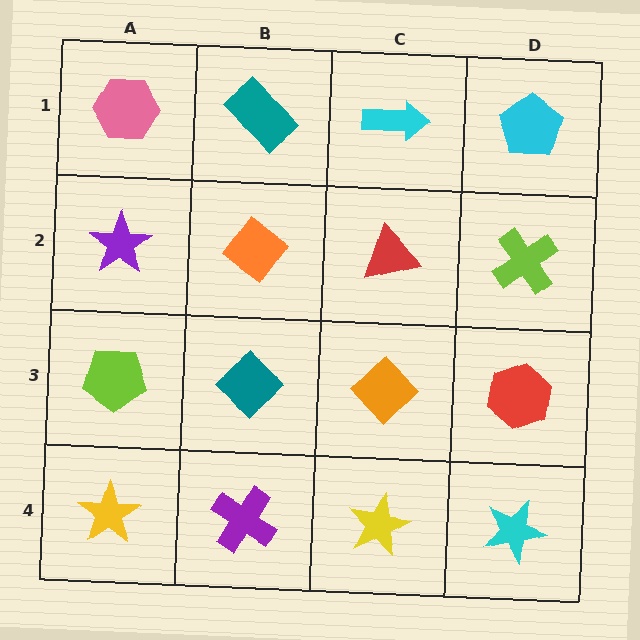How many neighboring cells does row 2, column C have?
4.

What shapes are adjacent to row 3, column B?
An orange diamond (row 2, column B), a purple cross (row 4, column B), a lime pentagon (row 3, column A), an orange diamond (row 3, column C).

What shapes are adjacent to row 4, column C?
An orange diamond (row 3, column C), a purple cross (row 4, column B), a cyan star (row 4, column D).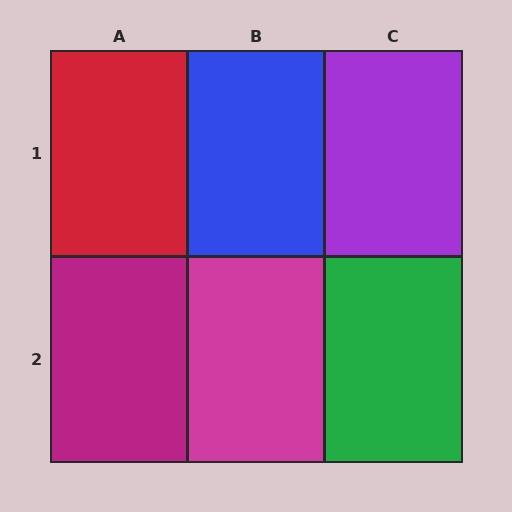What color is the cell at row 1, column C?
Purple.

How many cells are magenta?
2 cells are magenta.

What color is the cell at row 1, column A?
Red.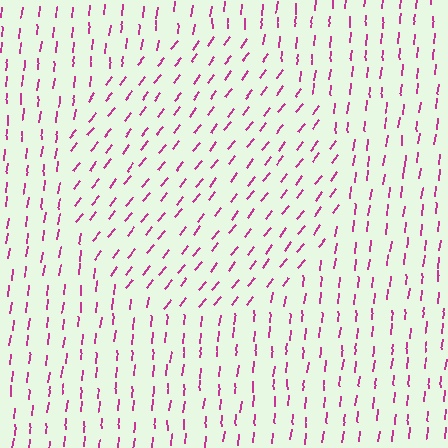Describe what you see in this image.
The image is filled with small magenta line segments. A circle region in the image has lines oriented differently from the surrounding lines, creating a visible texture boundary.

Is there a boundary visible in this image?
Yes, there is a texture boundary formed by a change in line orientation.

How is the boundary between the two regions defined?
The boundary is defined purely by a change in line orientation (approximately 31 degrees difference). All lines are the same color and thickness.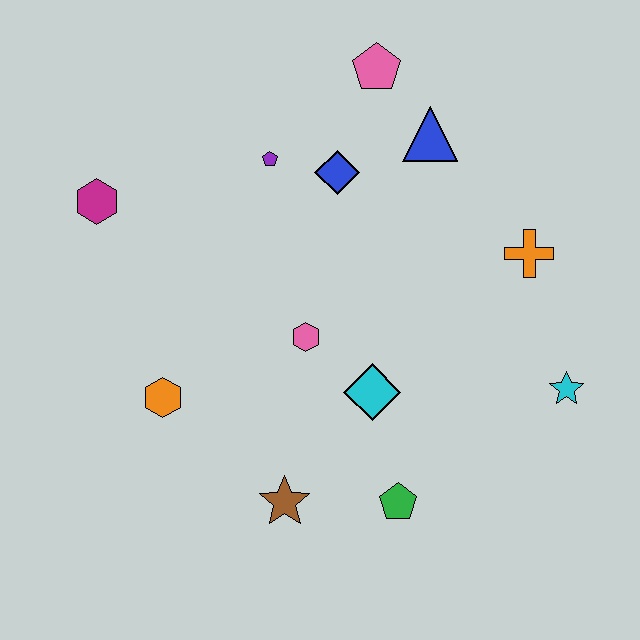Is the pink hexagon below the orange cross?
Yes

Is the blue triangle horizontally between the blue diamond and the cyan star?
Yes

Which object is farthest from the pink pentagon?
The brown star is farthest from the pink pentagon.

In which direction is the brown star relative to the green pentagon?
The brown star is to the left of the green pentagon.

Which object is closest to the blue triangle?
The pink pentagon is closest to the blue triangle.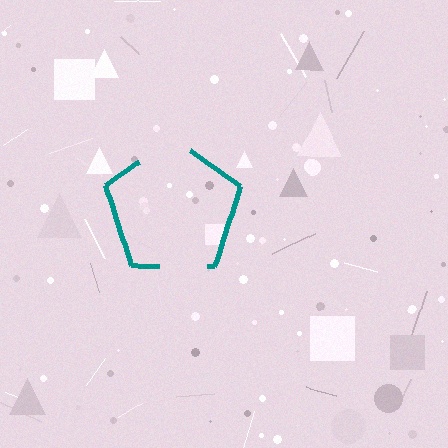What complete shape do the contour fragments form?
The contour fragments form a pentagon.